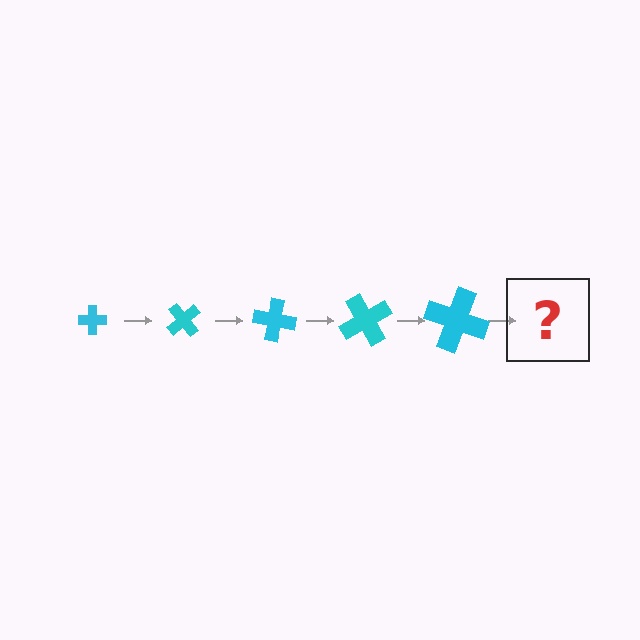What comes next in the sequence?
The next element should be a cross, larger than the previous one and rotated 250 degrees from the start.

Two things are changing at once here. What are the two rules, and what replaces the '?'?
The two rules are that the cross grows larger each step and it rotates 50 degrees each step. The '?' should be a cross, larger than the previous one and rotated 250 degrees from the start.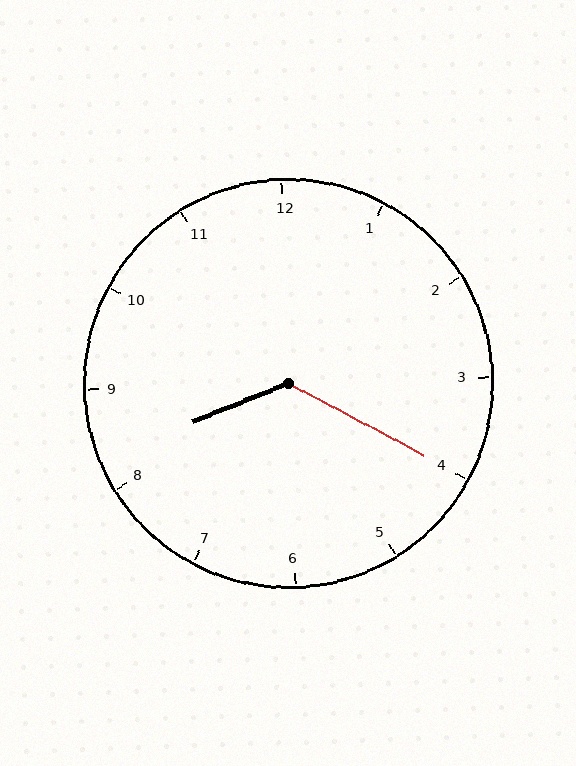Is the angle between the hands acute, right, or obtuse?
It is obtuse.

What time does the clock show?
8:20.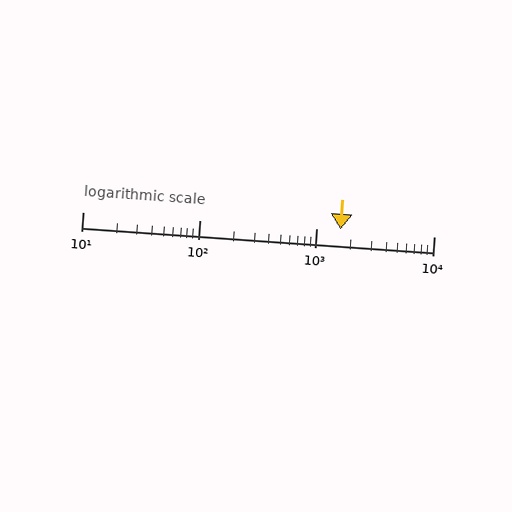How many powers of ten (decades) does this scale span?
The scale spans 3 decades, from 10 to 10000.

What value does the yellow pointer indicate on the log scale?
The pointer indicates approximately 1600.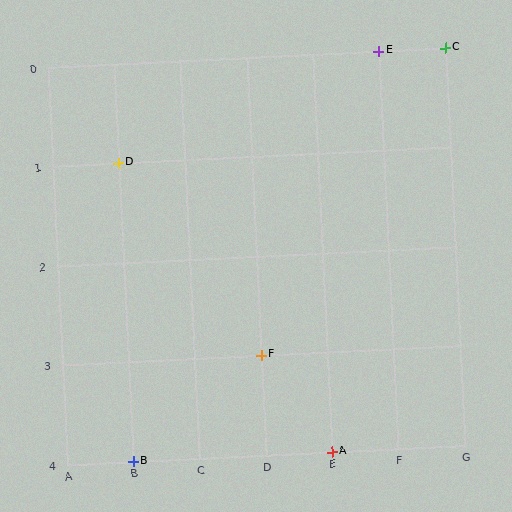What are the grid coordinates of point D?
Point D is at grid coordinates (B, 1).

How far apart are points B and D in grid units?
Points B and D are 3 rows apart.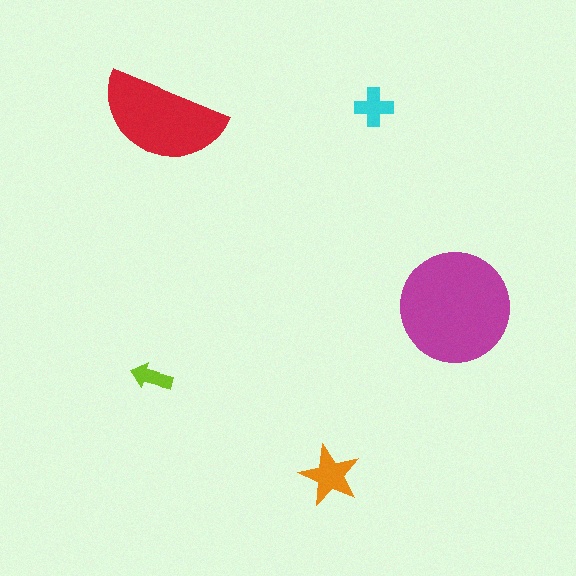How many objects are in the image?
There are 5 objects in the image.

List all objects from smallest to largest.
The lime arrow, the cyan cross, the orange star, the red semicircle, the magenta circle.